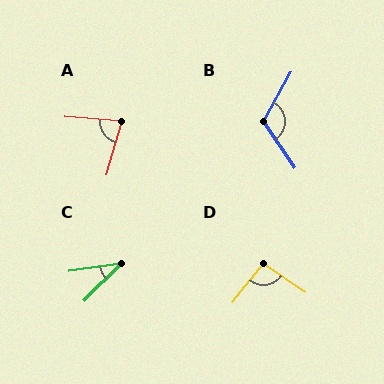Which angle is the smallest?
C, at approximately 37 degrees.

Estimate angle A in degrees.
Approximately 78 degrees.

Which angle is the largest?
B, at approximately 117 degrees.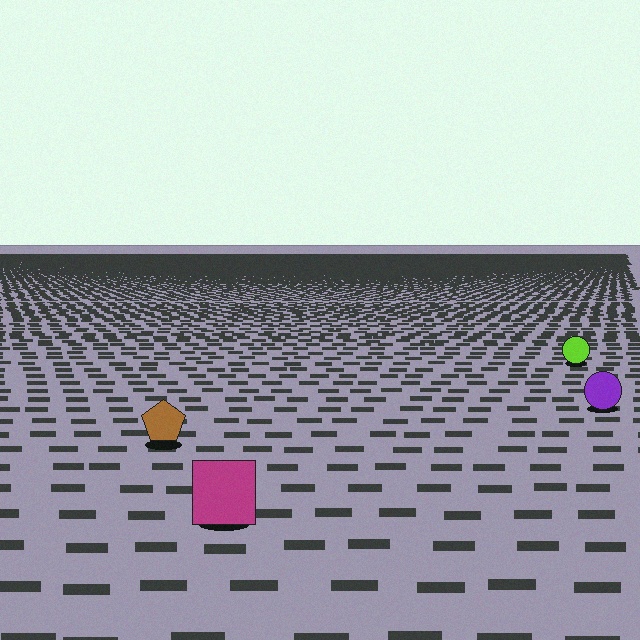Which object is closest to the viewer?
The magenta square is closest. The texture marks near it are larger and more spread out.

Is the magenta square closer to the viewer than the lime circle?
Yes. The magenta square is closer — you can tell from the texture gradient: the ground texture is coarser near it.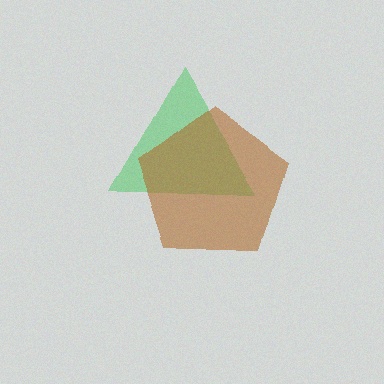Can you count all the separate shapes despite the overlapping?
Yes, there are 2 separate shapes.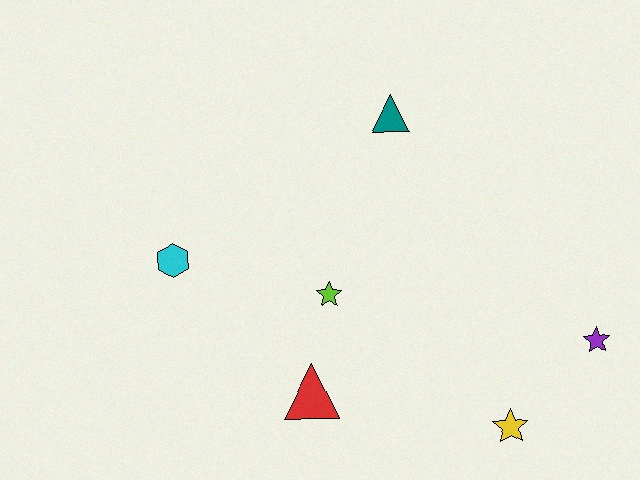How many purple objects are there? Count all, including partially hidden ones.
There is 1 purple object.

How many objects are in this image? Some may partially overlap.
There are 6 objects.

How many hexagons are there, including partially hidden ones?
There is 1 hexagon.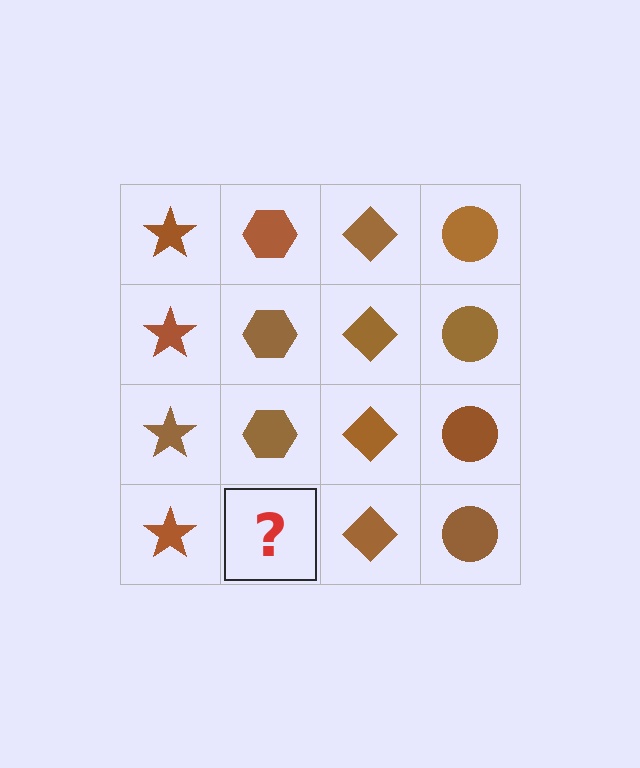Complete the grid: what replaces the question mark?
The question mark should be replaced with a brown hexagon.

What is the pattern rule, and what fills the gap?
The rule is that each column has a consistent shape. The gap should be filled with a brown hexagon.